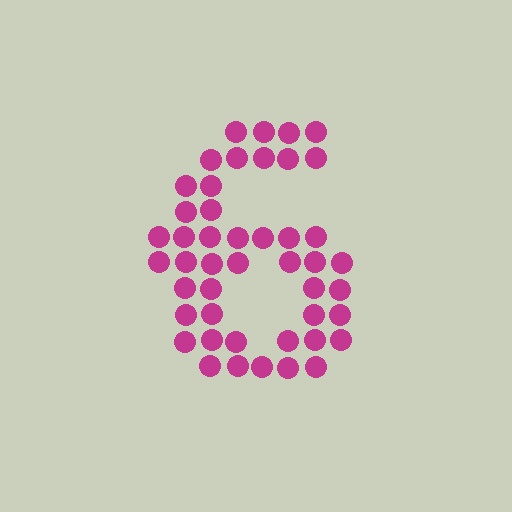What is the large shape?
The large shape is the digit 6.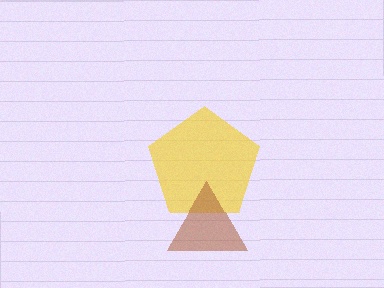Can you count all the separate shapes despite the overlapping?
Yes, there are 2 separate shapes.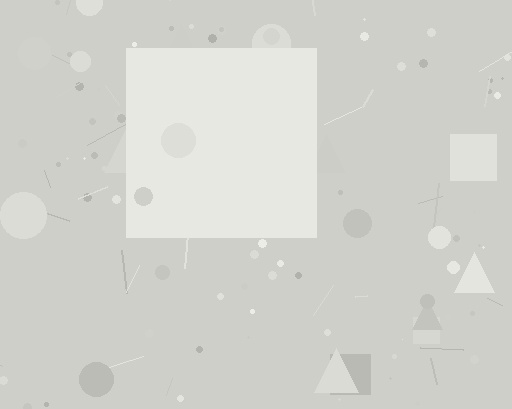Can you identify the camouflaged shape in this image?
The camouflaged shape is a square.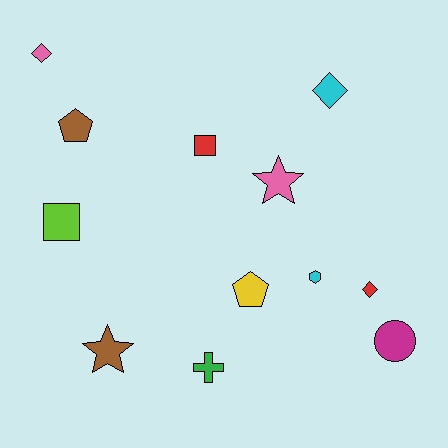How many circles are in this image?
There is 1 circle.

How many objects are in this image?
There are 12 objects.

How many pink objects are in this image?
There are 2 pink objects.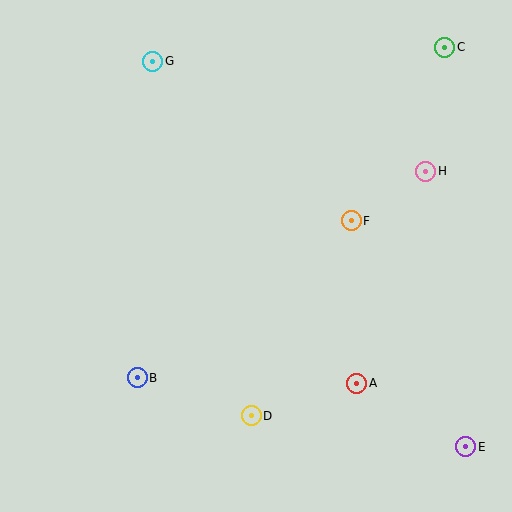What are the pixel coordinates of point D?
Point D is at (251, 416).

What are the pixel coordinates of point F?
Point F is at (351, 221).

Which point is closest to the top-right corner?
Point C is closest to the top-right corner.